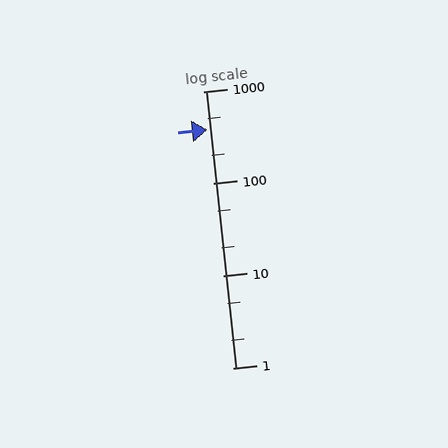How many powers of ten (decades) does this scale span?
The scale spans 3 decades, from 1 to 1000.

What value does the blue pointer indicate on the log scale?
The pointer indicates approximately 380.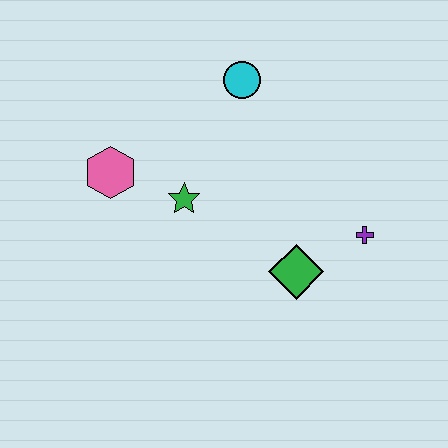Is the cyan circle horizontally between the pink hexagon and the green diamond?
Yes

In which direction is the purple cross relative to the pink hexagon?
The purple cross is to the right of the pink hexagon.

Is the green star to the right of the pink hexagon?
Yes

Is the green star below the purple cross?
No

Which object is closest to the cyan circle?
The green star is closest to the cyan circle.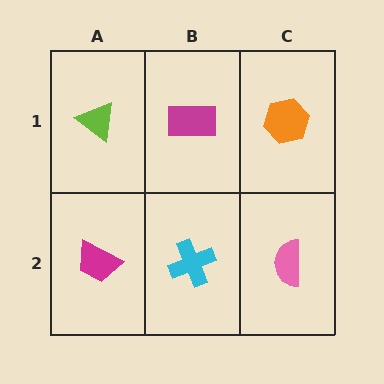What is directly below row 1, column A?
A magenta trapezoid.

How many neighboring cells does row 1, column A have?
2.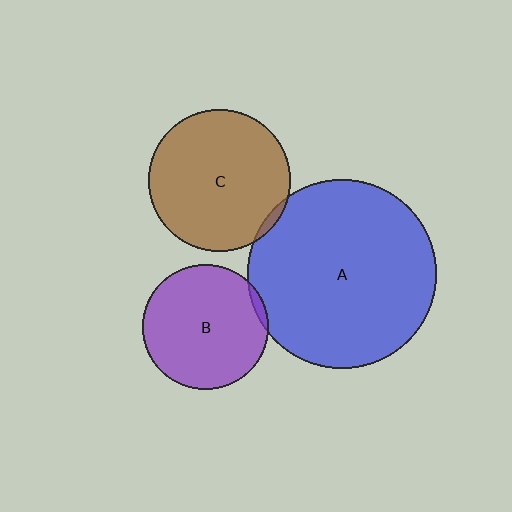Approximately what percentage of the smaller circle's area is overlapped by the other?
Approximately 5%.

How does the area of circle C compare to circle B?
Approximately 1.3 times.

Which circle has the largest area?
Circle A (blue).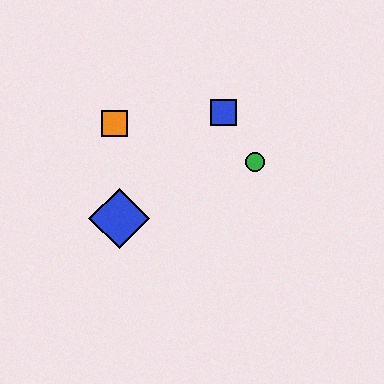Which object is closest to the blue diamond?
The orange square is closest to the blue diamond.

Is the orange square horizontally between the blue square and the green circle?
No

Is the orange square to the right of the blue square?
No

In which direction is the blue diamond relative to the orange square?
The blue diamond is below the orange square.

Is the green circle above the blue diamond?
Yes